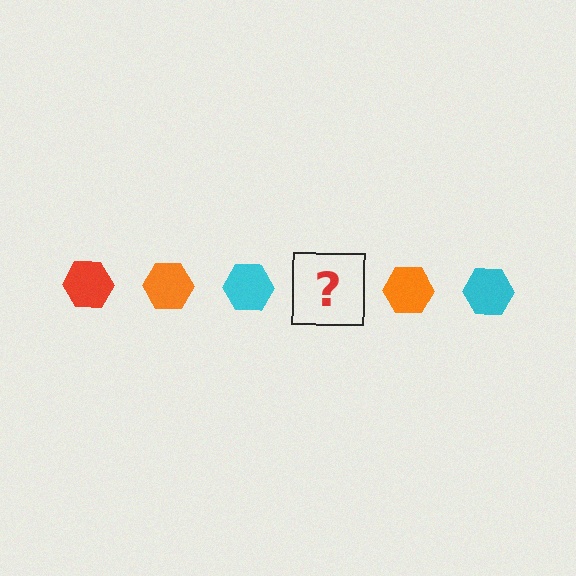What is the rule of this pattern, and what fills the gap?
The rule is that the pattern cycles through red, orange, cyan hexagons. The gap should be filled with a red hexagon.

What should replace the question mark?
The question mark should be replaced with a red hexagon.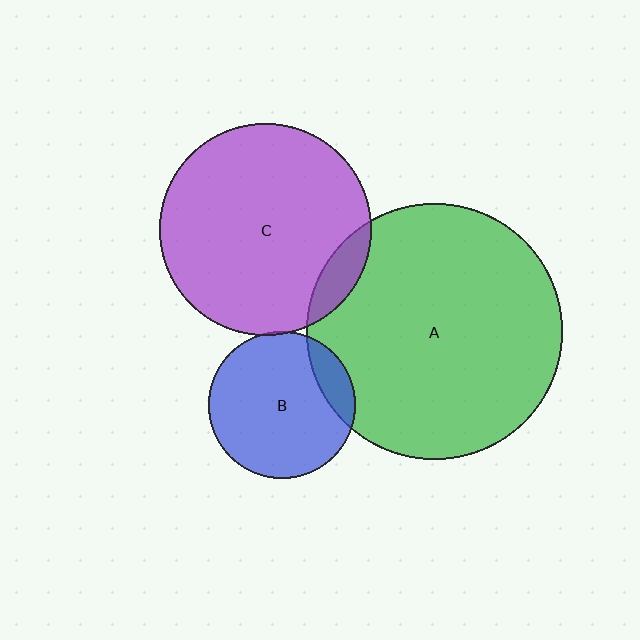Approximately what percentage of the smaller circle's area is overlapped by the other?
Approximately 15%.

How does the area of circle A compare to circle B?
Approximately 3.0 times.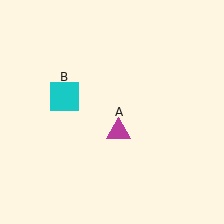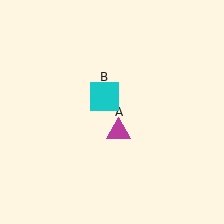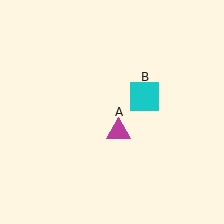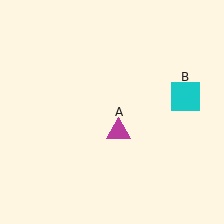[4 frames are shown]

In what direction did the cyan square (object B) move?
The cyan square (object B) moved right.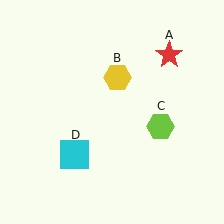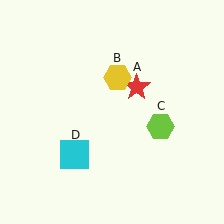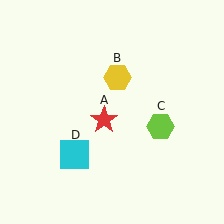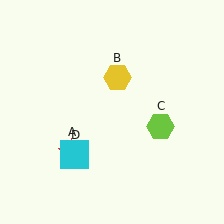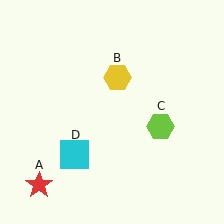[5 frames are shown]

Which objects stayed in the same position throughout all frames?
Yellow hexagon (object B) and lime hexagon (object C) and cyan square (object D) remained stationary.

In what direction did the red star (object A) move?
The red star (object A) moved down and to the left.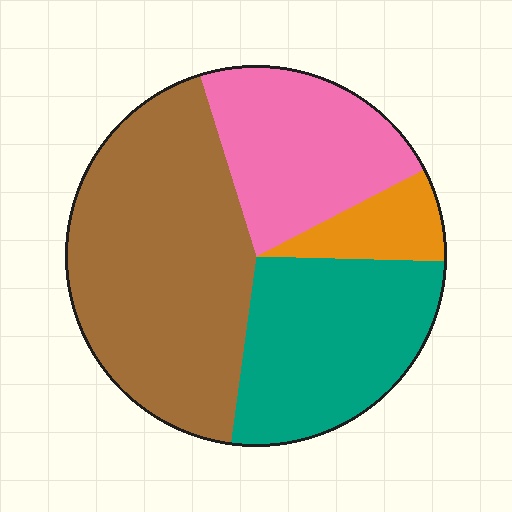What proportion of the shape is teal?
Teal takes up about one quarter (1/4) of the shape.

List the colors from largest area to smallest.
From largest to smallest: brown, teal, pink, orange.